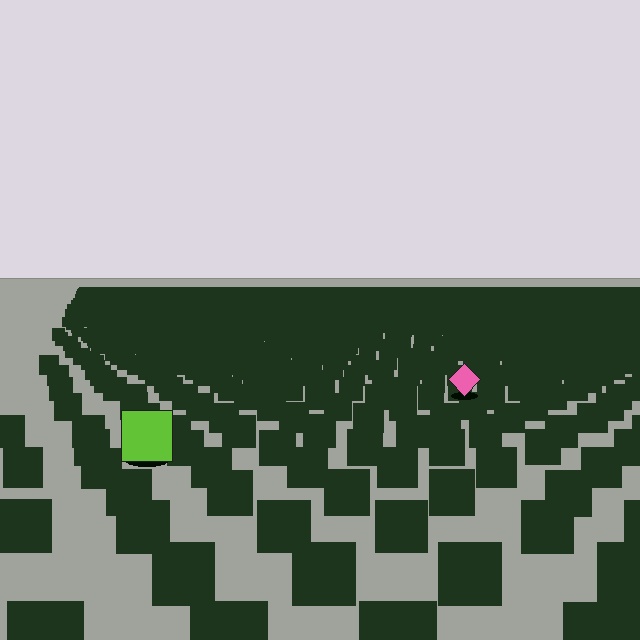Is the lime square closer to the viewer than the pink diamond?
Yes. The lime square is closer — you can tell from the texture gradient: the ground texture is coarser near it.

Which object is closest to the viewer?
The lime square is closest. The texture marks near it are larger and more spread out.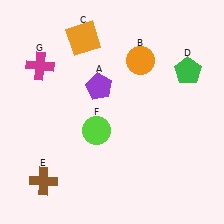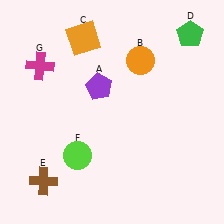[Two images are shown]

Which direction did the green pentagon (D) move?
The green pentagon (D) moved up.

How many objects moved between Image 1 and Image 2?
2 objects moved between the two images.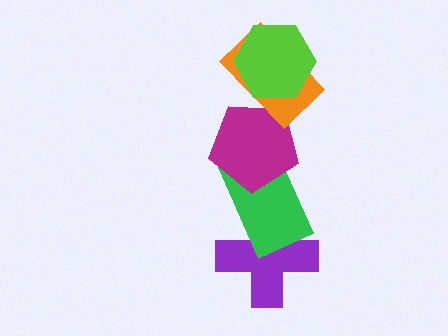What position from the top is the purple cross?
The purple cross is 5th from the top.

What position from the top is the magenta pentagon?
The magenta pentagon is 3rd from the top.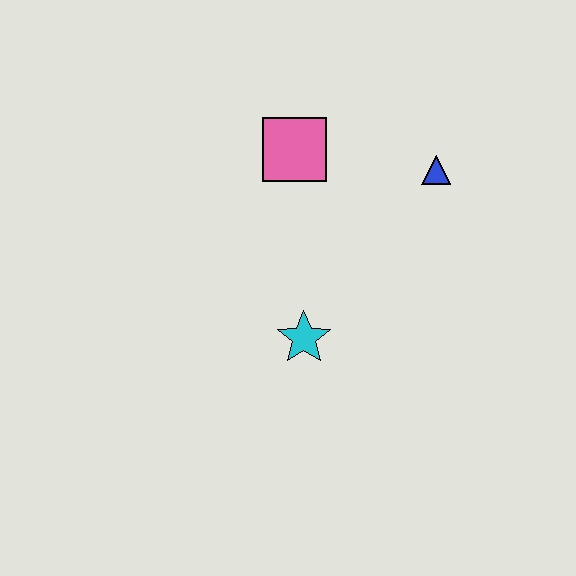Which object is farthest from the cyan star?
The blue triangle is farthest from the cyan star.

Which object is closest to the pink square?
The blue triangle is closest to the pink square.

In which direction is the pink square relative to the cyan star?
The pink square is above the cyan star.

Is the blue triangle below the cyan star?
No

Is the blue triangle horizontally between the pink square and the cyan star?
No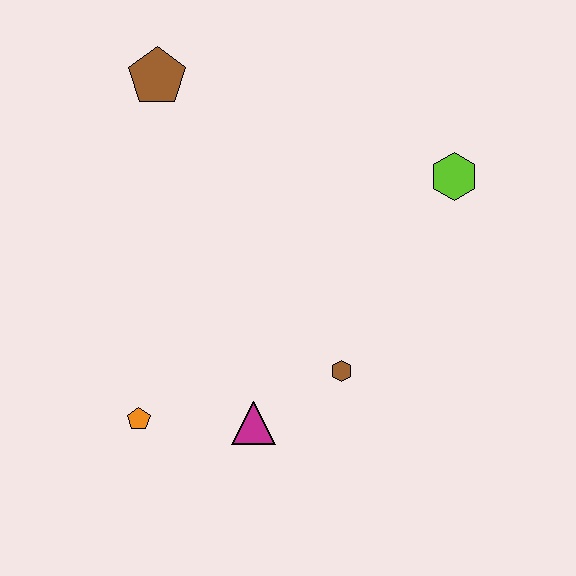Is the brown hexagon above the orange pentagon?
Yes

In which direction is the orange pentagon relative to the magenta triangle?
The orange pentagon is to the left of the magenta triangle.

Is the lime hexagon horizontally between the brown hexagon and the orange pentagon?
No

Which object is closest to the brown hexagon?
The magenta triangle is closest to the brown hexagon.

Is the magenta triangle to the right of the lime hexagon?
No